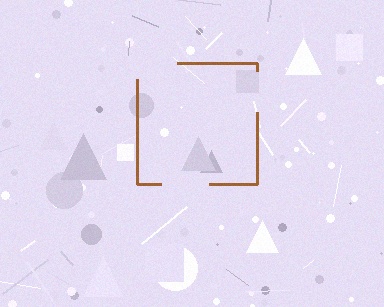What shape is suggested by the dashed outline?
The dashed outline suggests a square.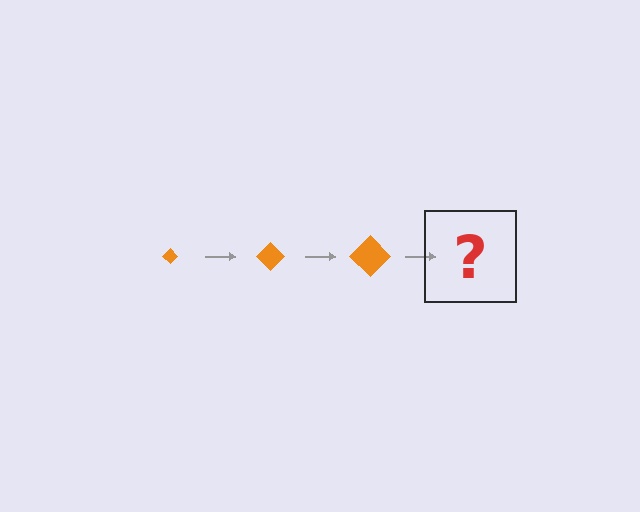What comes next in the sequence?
The next element should be an orange diamond, larger than the previous one.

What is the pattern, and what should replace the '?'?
The pattern is that the diamond gets progressively larger each step. The '?' should be an orange diamond, larger than the previous one.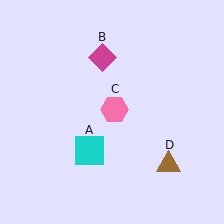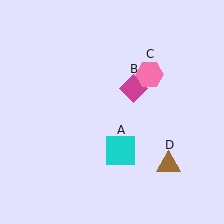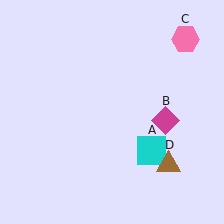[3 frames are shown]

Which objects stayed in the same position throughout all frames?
Brown triangle (object D) remained stationary.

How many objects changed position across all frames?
3 objects changed position: cyan square (object A), magenta diamond (object B), pink hexagon (object C).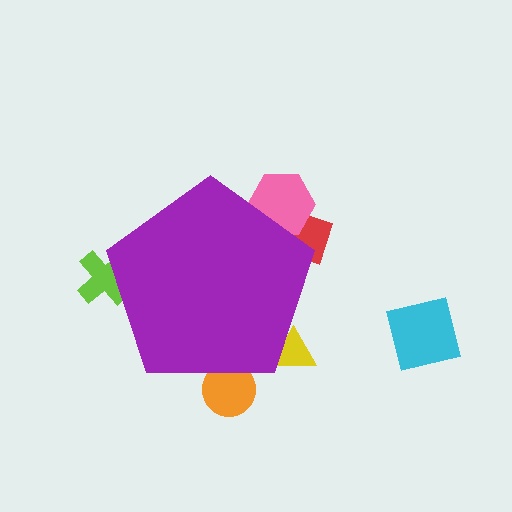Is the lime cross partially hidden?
Yes, the lime cross is partially hidden behind the purple pentagon.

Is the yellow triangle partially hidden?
Yes, the yellow triangle is partially hidden behind the purple pentagon.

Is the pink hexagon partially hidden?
Yes, the pink hexagon is partially hidden behind the purple pentagon.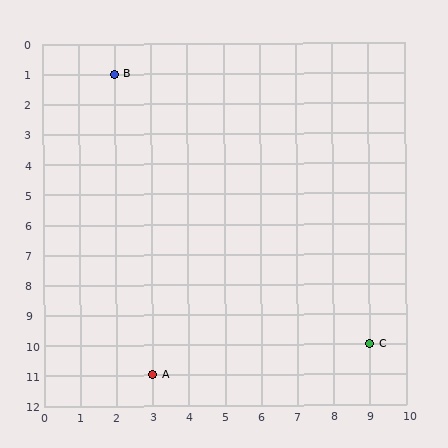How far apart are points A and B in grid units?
Points A and B are 1 column and 10 rows apart (about 10.0 grid units diagonally).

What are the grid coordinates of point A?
Point A is at grid coordinates (3, 11).